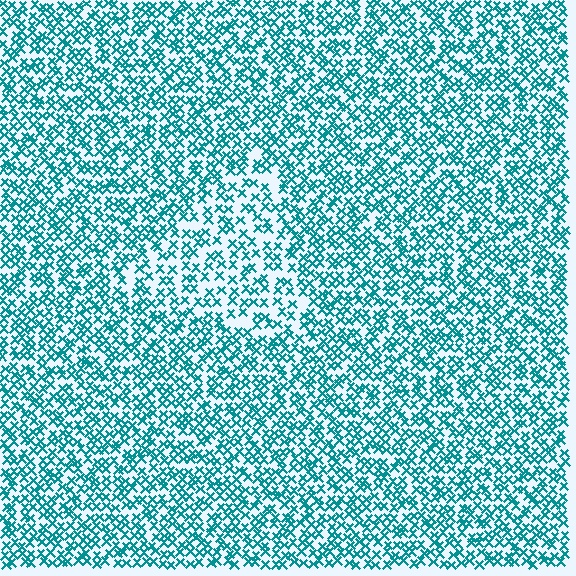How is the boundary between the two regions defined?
The boundary is defined by a change in element density (approximately 1.6x ratio). All elements are the same color, size, and shape.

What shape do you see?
I see a triangle.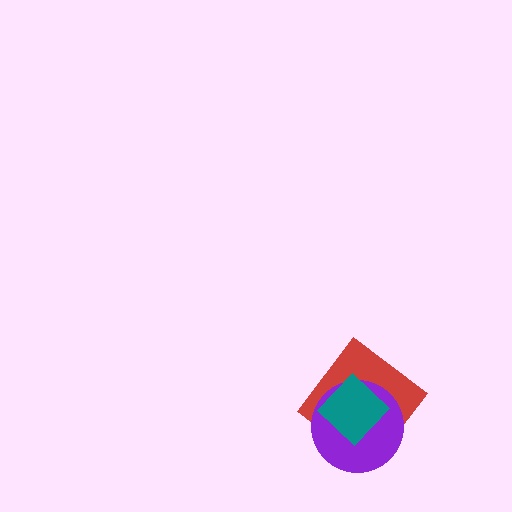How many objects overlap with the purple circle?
2 objects overlap with the purple circle.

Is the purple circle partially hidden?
Yes, it is partially covered by another shape.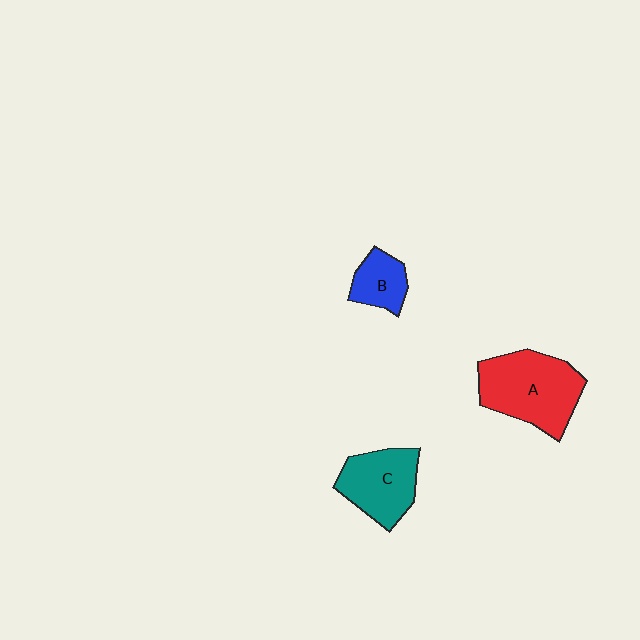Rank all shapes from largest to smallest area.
From largest to smallest: A (red), C (teal), B (blue).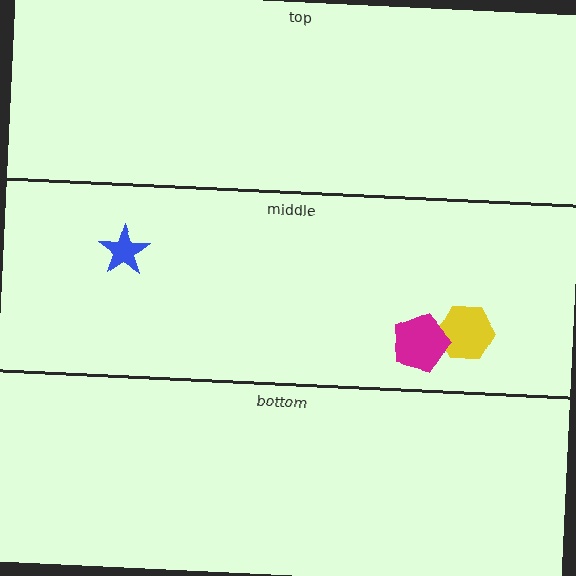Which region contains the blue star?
The middle region.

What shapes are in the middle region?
The yellow hexagon, the blue star, the magenta pentagon.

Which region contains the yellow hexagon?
The middle region.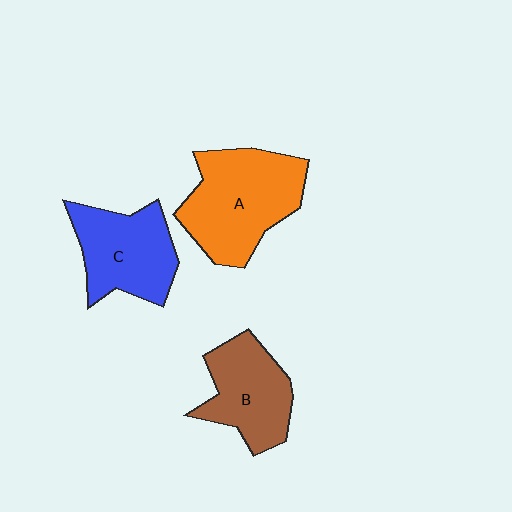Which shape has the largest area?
Shape A (orange).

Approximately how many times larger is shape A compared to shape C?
Approximately 1.3 times.